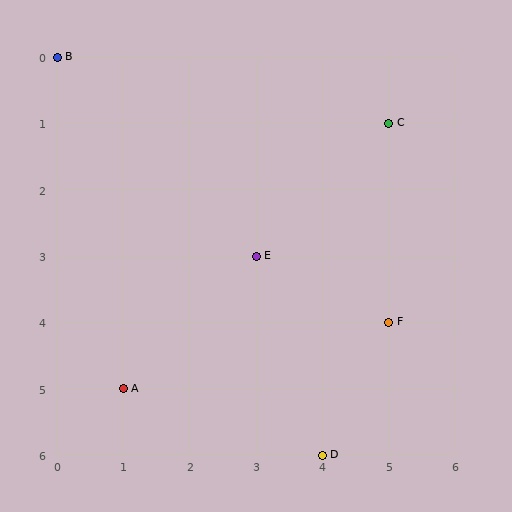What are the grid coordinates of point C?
Point C is at grid coordinates (5, 1).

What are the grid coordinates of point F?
Point F is at grid coordinates (5, 4).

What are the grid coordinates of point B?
Point B is at grid coordinates (0, 0).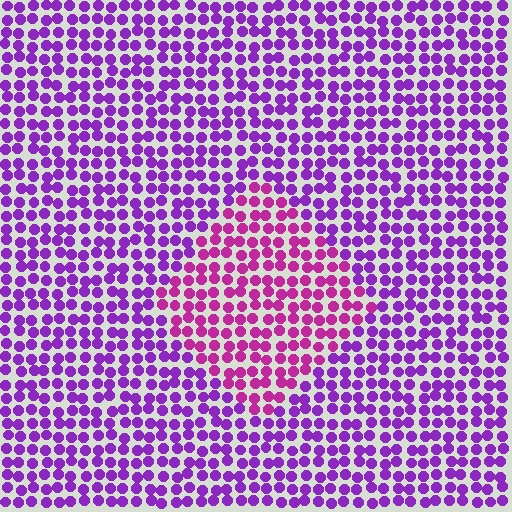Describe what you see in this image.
The image is filled with small purple elements in a uniform arrangement. A diamond-shaped region is visible where the elements are tinted to a slightly different hue, forming a subtle color boundary.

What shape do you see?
I see a diamond.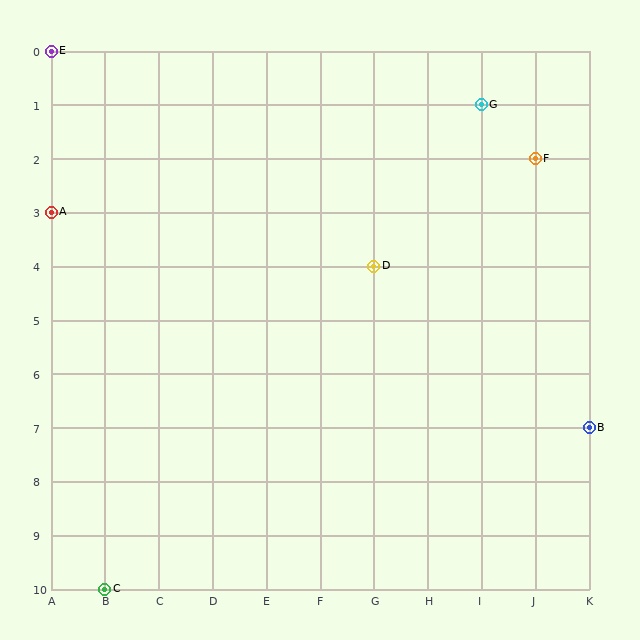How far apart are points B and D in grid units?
Points B and D are 4 columns and 3 rows apart (about 5.0 grid units diagonally).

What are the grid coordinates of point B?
Point B is at grid coordinates (K, 7).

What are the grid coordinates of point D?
Point D is at grid coordinates (G, 4).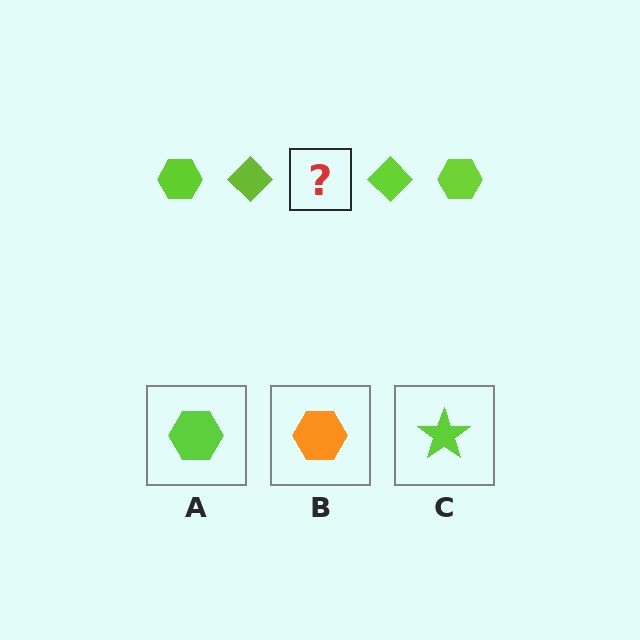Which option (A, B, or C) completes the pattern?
A.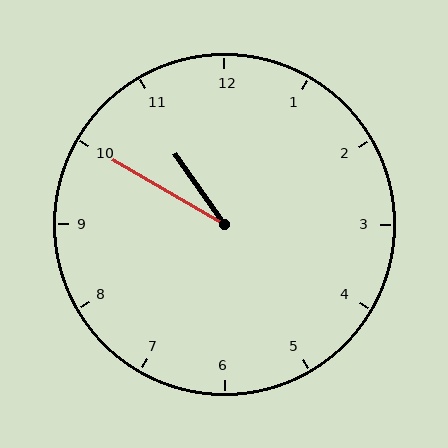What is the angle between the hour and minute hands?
Approximately 25 degrees.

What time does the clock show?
10:50.